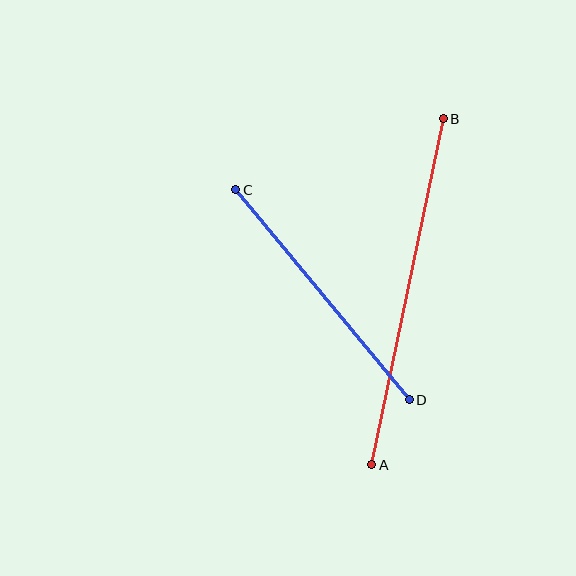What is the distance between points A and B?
The distance is approximately 353 pixels.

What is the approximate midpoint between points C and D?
The midpoint is at approximately (322, 295) pixels.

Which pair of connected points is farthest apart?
Points A and B are farthest apart.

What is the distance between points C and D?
The distance is approximately 272 pixels.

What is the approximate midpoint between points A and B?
The midpoint is at approximately (407, 292) pixels.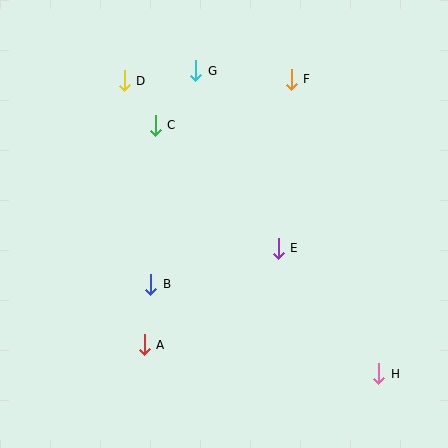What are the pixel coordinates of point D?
Point D is at (124, 81).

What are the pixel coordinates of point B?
Point B is at (151, 284).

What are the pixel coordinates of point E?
Point E is at (278, 248).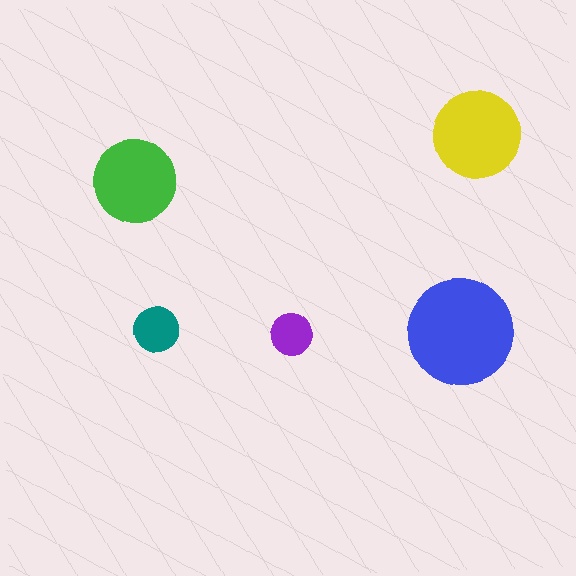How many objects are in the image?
There are 5 objects in the image.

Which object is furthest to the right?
The yellow circle is rightmost.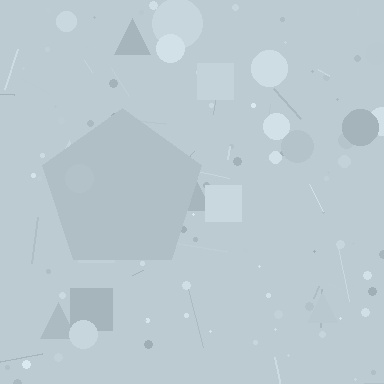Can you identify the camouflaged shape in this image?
The camouflaged shape is a pentagon.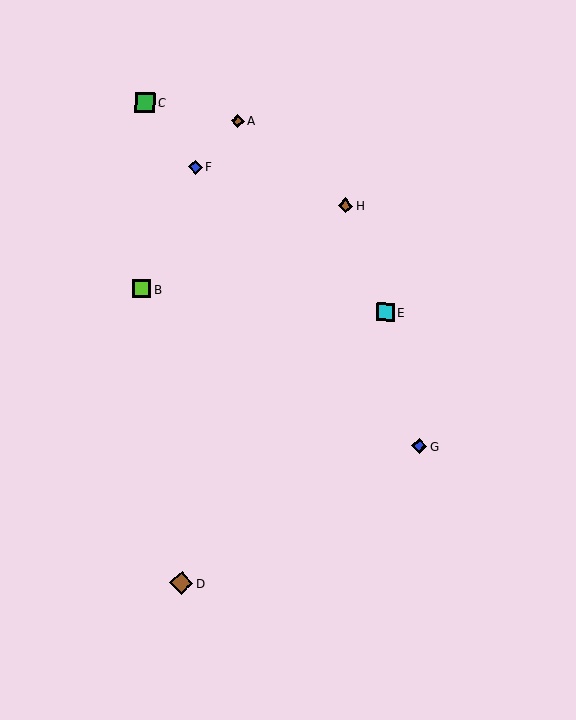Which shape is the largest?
The brown diamond (labeled D) is the largest.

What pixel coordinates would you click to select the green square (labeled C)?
Click at (145, 102) to select the green square C.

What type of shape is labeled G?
Shape G is a blue diamond.